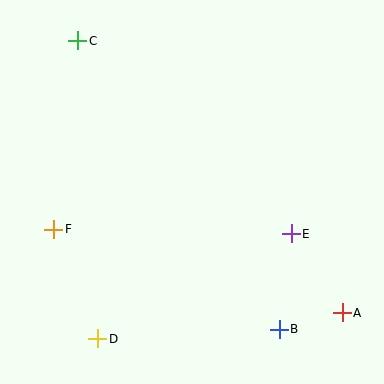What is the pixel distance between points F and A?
The distance between F and A is 300 pixels.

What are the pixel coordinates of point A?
Point A is at (342, 313).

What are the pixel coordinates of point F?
Point F is at (54, 229).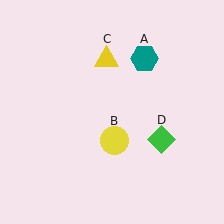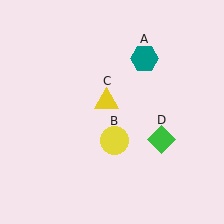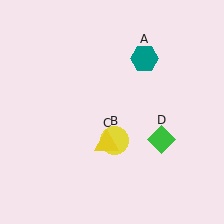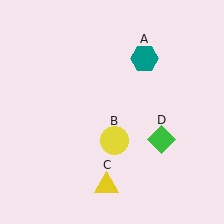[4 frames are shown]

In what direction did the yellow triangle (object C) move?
The yellow triangle (object C) moved down.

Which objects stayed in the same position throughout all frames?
Teal hexagon (object A) and yellow circle (object B) and green diamond (object D) remained stationary.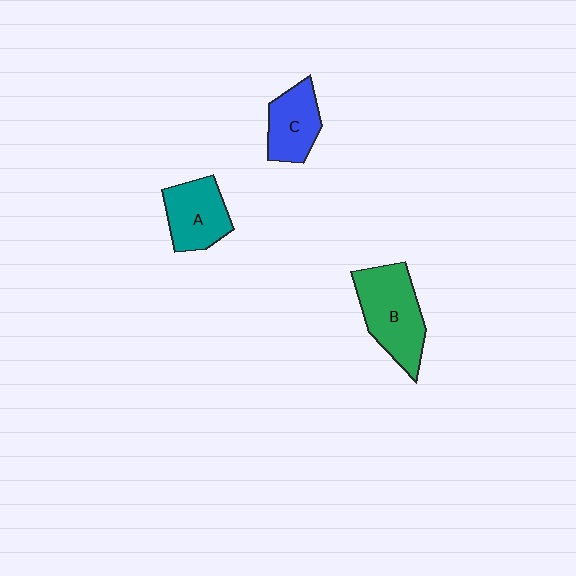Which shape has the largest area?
Shape B (green).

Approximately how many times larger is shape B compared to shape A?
Approximately 1.4 times.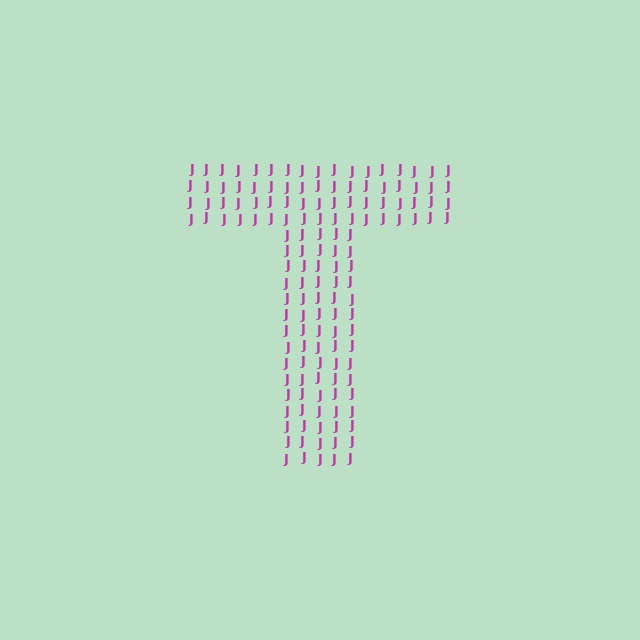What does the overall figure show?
The overall figure shows the letter T.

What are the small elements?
The small elements are letter J's.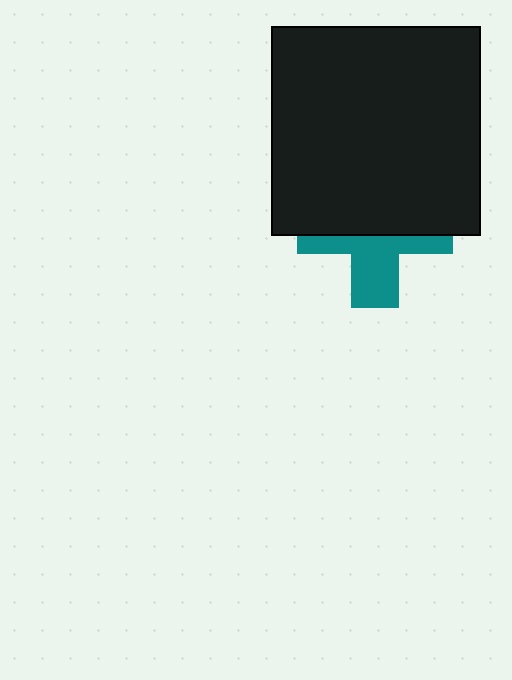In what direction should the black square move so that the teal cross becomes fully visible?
The black square should move up. That is the shortest direction to clear the overlap and leave the teal cross fully visible.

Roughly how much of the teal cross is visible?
A small part of it is visible (roughly 43%).